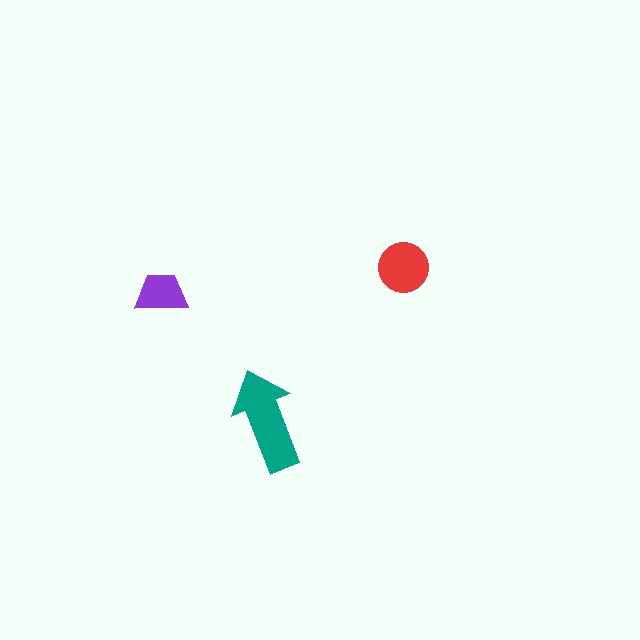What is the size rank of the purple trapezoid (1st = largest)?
3rd.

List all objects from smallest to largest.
The purple trapezoid, the red circle, the teal arrow.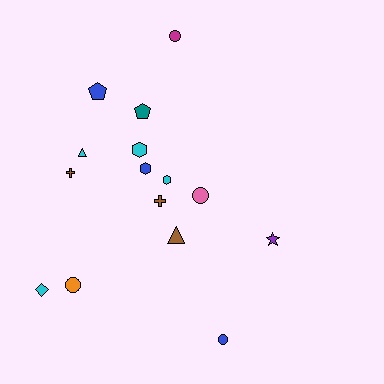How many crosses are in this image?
There are 2 crosses.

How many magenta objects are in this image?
There is 1 magenta object.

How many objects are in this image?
There are 15 objects.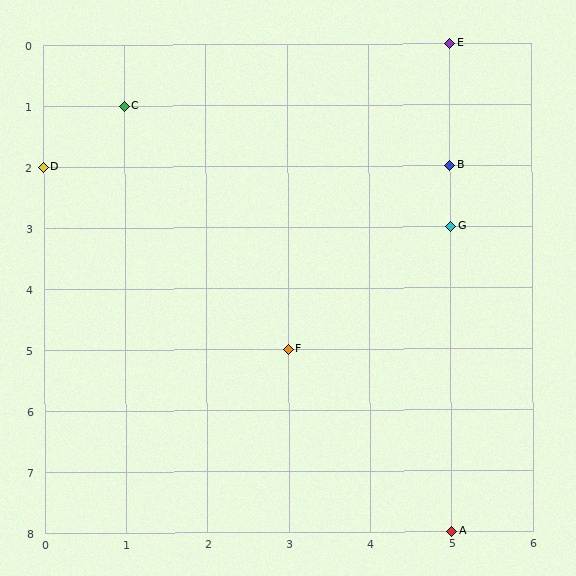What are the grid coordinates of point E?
Point E is at grid coordinates (5, 0).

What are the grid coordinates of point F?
Point F is at grid coordinates (3, 5).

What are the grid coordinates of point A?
Point A is at grid coordinates (5, 8).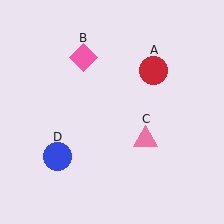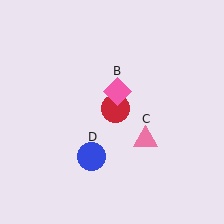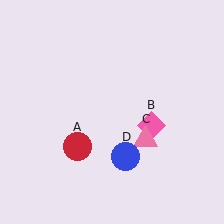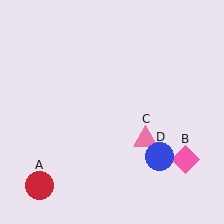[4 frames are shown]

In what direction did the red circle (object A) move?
The red circle (object A) moved down and to the left.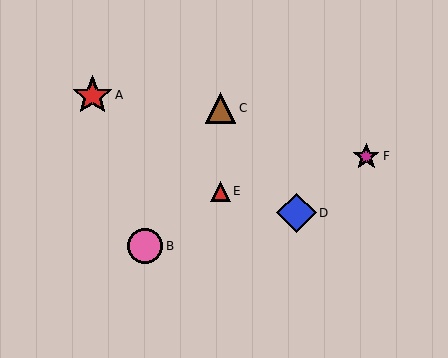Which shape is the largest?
The red star (labeled A) is the largest.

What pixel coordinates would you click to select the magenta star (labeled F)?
Click at (366, 156) to select the magenta star F.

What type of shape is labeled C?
Shape C is a brown triangle.